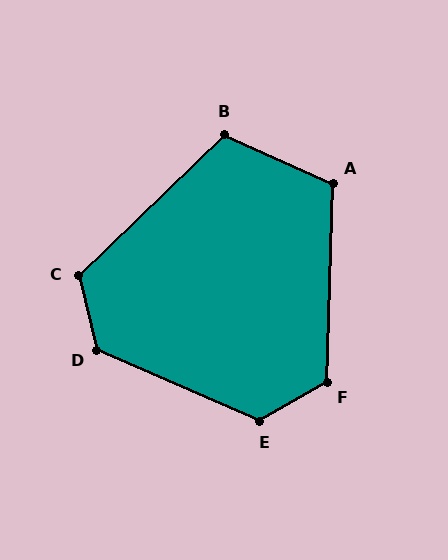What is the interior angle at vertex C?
Approximately 120 degrees (obtuse).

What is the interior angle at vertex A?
Approximately 113 degrees (obtuse).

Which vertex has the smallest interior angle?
B, at approximately 112 degrees.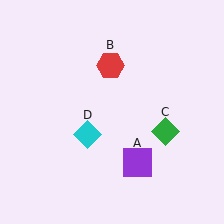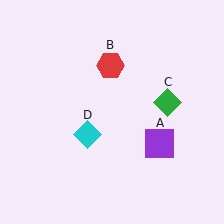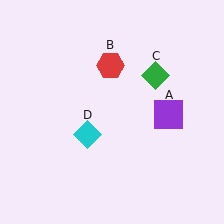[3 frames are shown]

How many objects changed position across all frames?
2 objects changed position: purple square (object A), green diamond (object C).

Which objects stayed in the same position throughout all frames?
Red hexagon (object B) and cyan diamond (object D) remained stationary.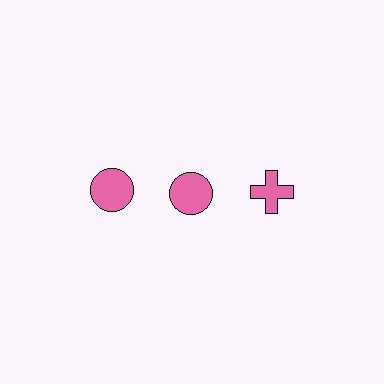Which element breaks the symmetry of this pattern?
The pink cross in the top row, center column breaks the symmetry. All other shapes are pink circles.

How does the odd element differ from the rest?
It has a different shape: cross instead of circle.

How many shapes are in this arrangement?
There are 3 shapes arranged in a grid pattern.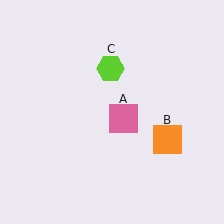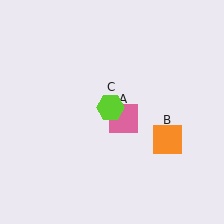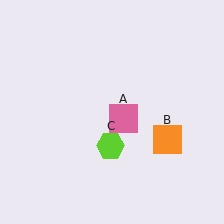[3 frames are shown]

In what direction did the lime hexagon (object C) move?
The lime hexagon (object C) moved down.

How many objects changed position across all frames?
1 object changed position: lime hexagon (object C).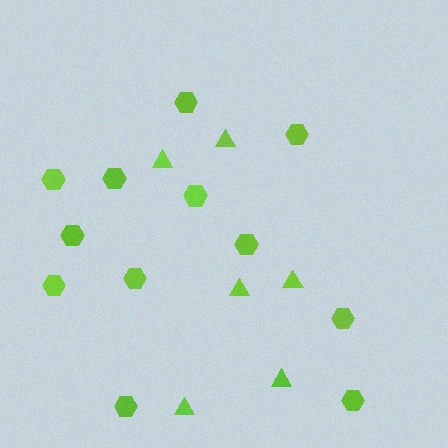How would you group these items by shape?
There are 2 groups: one group of triangles (6) and one group of hexagons (12).